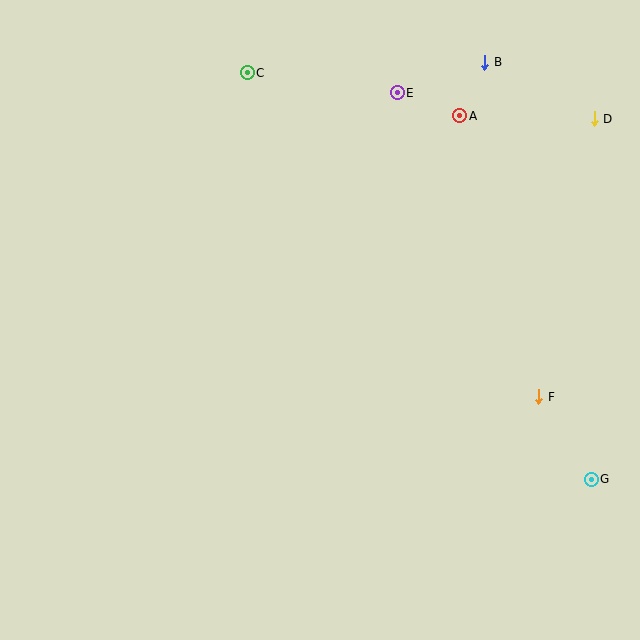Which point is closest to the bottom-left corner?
Point F is closest to the bottom-left corner.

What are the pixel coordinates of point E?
Point E is at (397, 93).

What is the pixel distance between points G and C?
The distance between G and C is 532 pixels.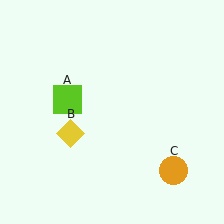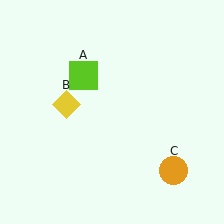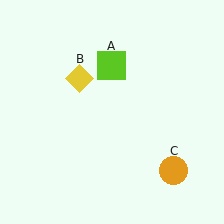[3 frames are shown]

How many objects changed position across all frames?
2 objects changed position: lime square (object A), yellow diamond (object B).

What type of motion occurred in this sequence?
The lime square (object A), yellow diamond (object B) rotated clockwise around the center of the scene.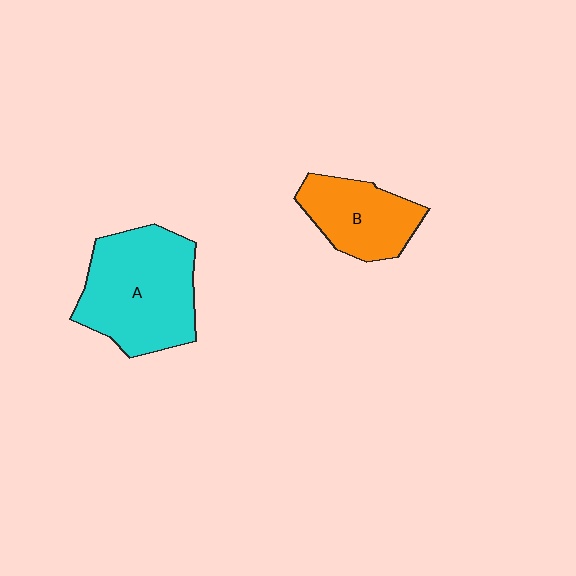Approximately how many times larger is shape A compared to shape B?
Approximately 1.7 times.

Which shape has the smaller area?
Shape B (orange).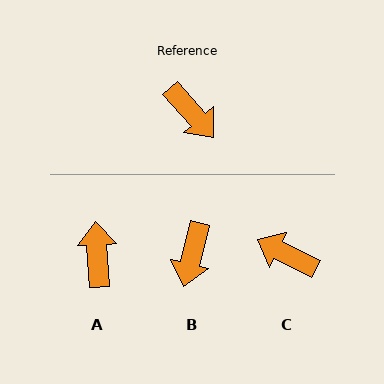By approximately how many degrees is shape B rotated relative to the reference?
Approximately 56 degrees clockwise.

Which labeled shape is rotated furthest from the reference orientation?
C, about 158 degrees away.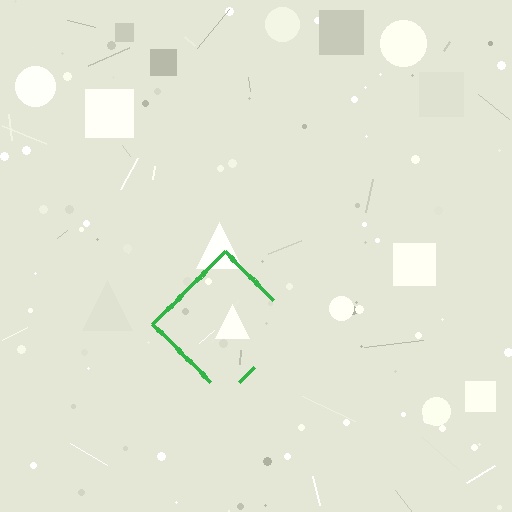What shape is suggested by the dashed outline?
The dashed outline suggests a diamond.